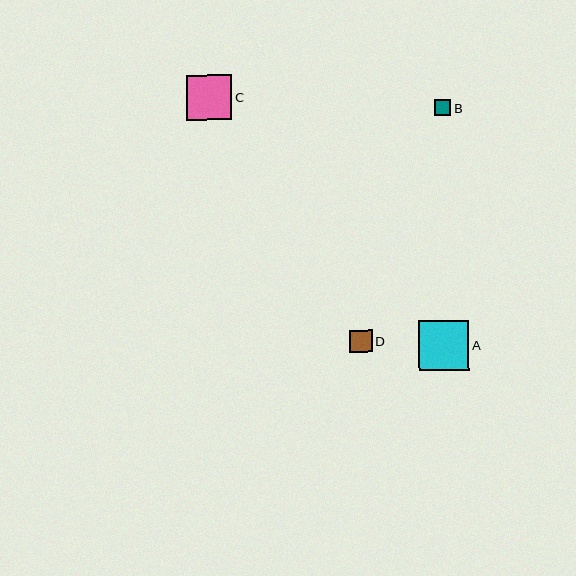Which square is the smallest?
Square B is the smallest with a size of approximately 16 pixels.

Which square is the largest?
Square A is the largest with a size of approximately 50 pixels.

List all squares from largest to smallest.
From largest to smallest: A, C, D, B.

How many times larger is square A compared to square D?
Square A is approximately 2.2 times the size of square D.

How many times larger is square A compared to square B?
Square A is approximately 3.0 times the size of square B.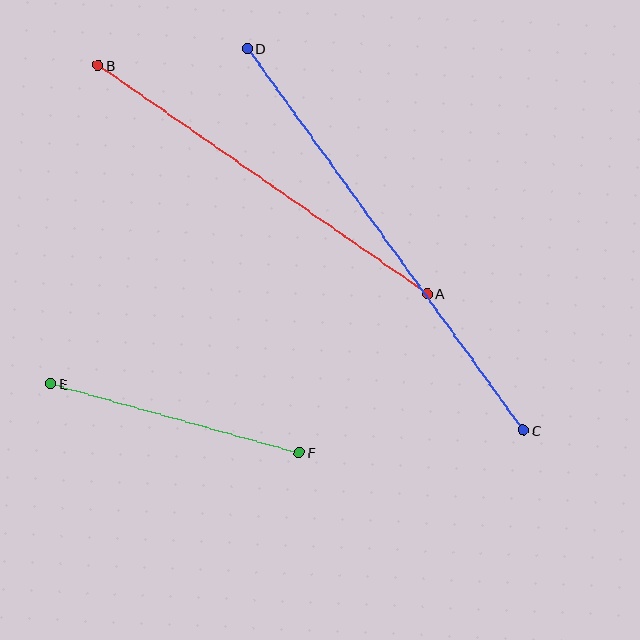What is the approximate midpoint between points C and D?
The midpoint is at approximately (385, 239) pixels.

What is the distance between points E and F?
The distance is approximately 258 pixels.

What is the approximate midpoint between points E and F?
The midpoint is at approximately (175, 418) pixels.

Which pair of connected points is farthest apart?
Points C and D are farthest apart.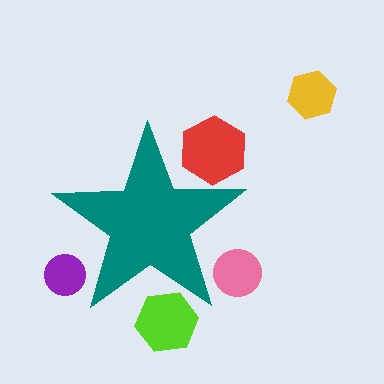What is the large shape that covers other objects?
A teal star.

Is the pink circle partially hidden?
Yes, the pink circle is partially hidden behind the teal star.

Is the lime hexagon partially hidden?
Yes, the lime hexagon is partially hidden behind the teal star.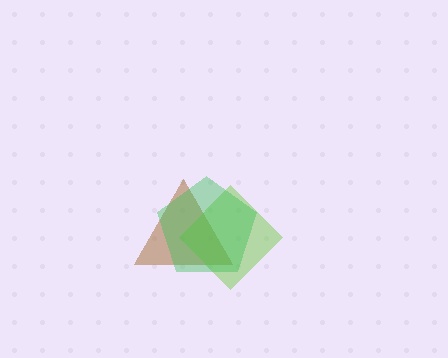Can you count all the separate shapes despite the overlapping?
Yes, there are 3 separate shapes.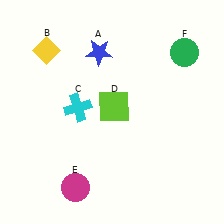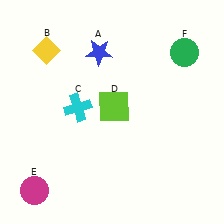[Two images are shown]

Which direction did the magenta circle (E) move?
The magenta circle (E) moved left.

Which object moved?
The magenta circle (E) moved left.